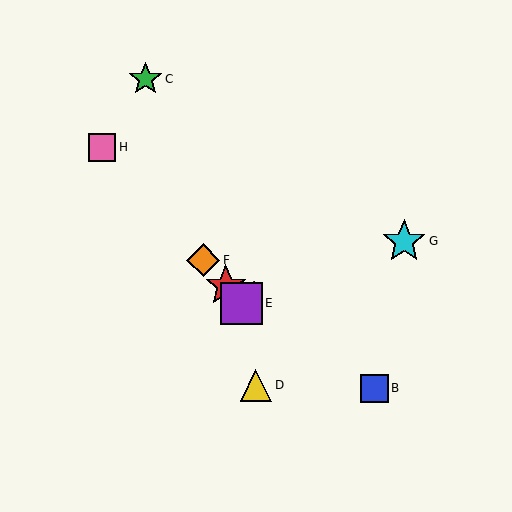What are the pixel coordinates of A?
Object A is at (226, 286).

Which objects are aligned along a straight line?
Objects A, E, F, H are aligned along a straight line.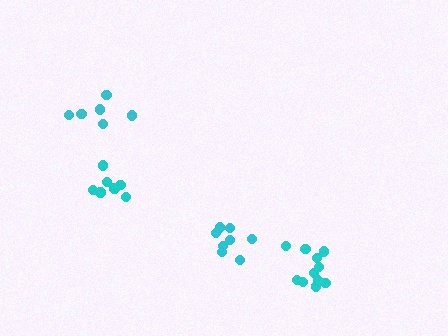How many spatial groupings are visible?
There are 4 spatial groupings.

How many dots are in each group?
Group 1: 7 dots, Group 2: 11 dots, Group 3: 8 dots, Group 4: 6 dots (32 total).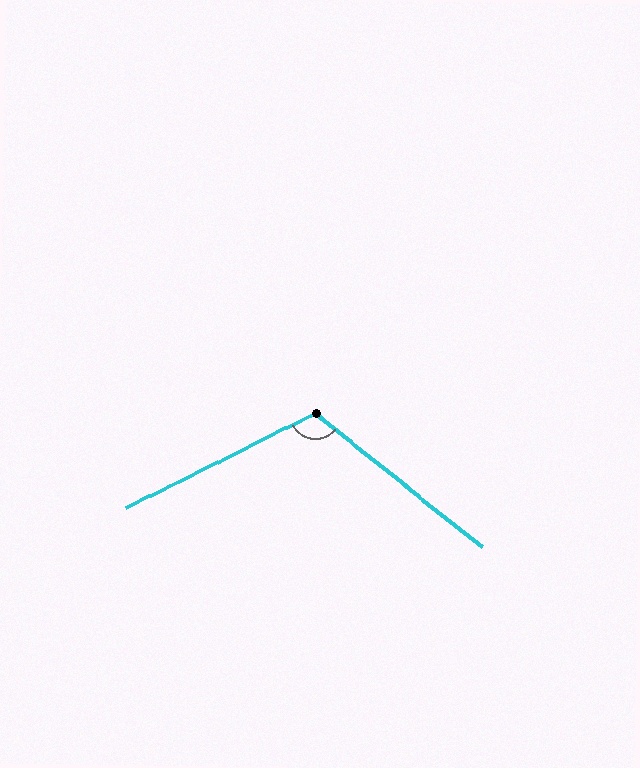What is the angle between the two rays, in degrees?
Approximately 115 degrees.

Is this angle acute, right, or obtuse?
It is obtuse.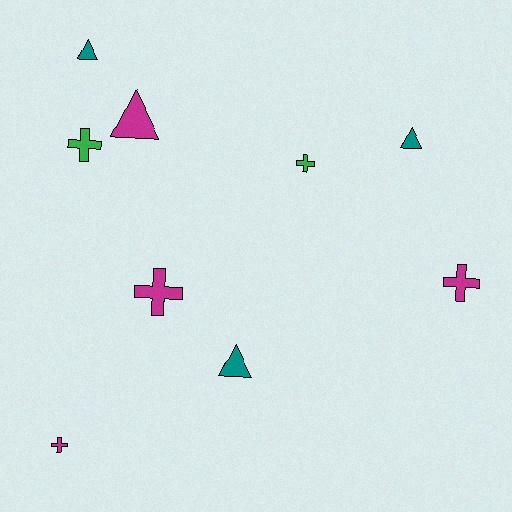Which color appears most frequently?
Magenta, with 4 objects.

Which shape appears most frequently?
Cross, with 5 objects.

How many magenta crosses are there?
There are 3 magenta crosses.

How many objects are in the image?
There are 9 objects.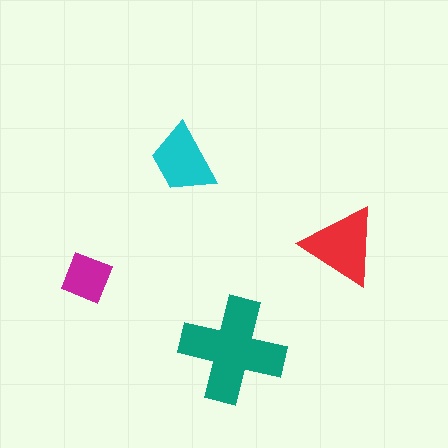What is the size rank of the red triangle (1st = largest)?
2nd.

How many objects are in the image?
There are 4 objects in the image.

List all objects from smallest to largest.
The magenta diamond, the cyan trapezoid, the red triangle, the teal cross.